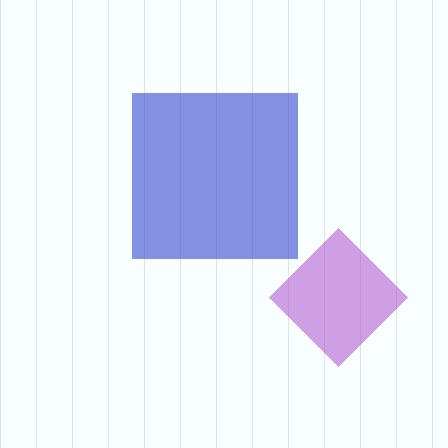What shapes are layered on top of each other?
The layered shapes are: a purple diamond, a blue square.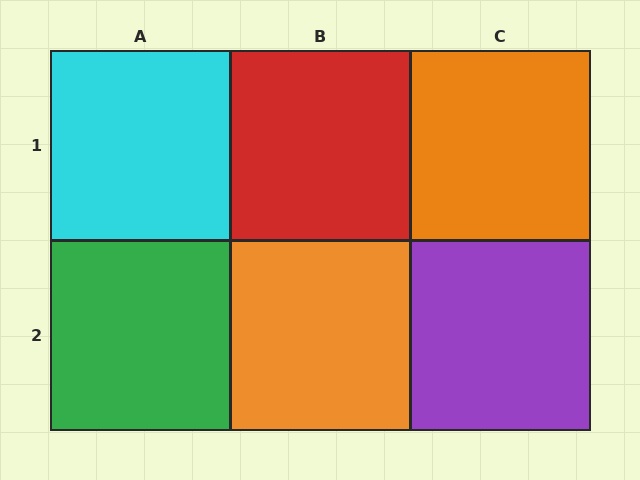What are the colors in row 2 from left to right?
Green, orange, purple.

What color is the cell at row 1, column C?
Orange.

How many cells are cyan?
1 cell is cyan.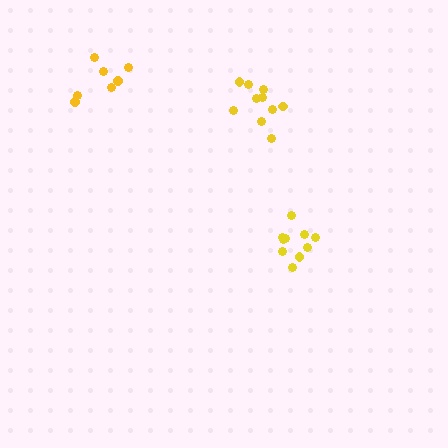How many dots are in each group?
Group 1: 10 dots, Group 2: 10 dots, Group 3: 7 dots (27 total).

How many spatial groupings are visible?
There are 3 spatial groupings.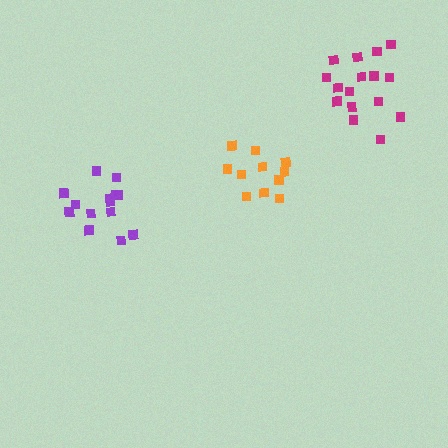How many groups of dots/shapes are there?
There are 3 groups.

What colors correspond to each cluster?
The clusters are colored: purple, magenta, orange.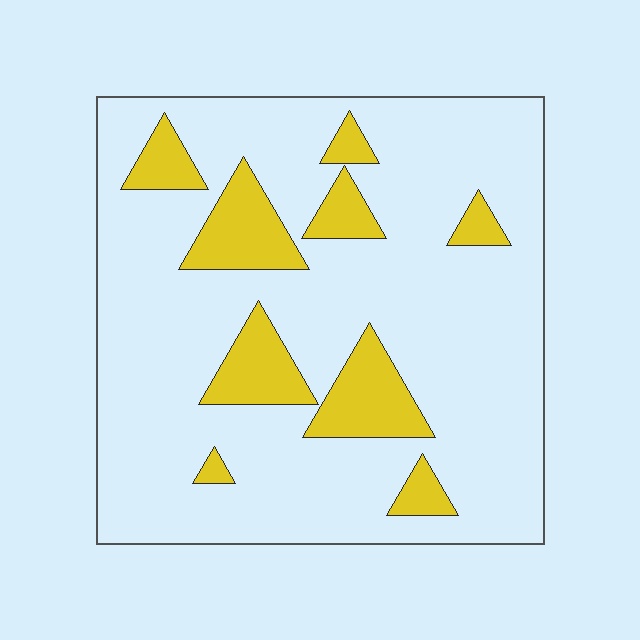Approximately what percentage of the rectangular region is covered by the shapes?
Approximately 20%.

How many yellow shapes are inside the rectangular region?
9.